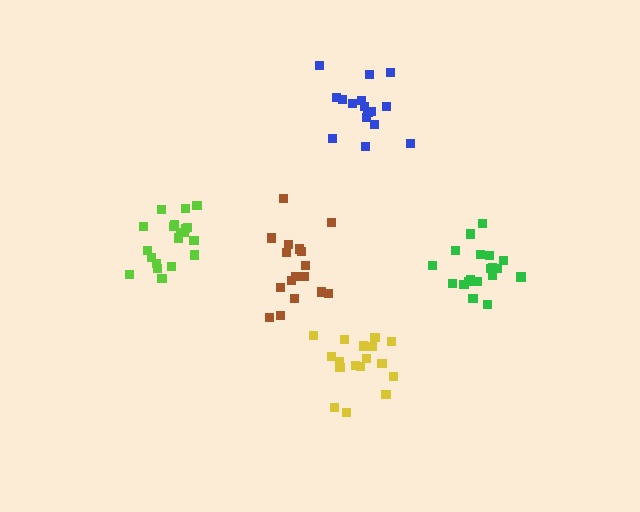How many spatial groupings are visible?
There are 5 spatial groupings.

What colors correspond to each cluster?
The clusters are colored: yellow, blue, lime, brown, green.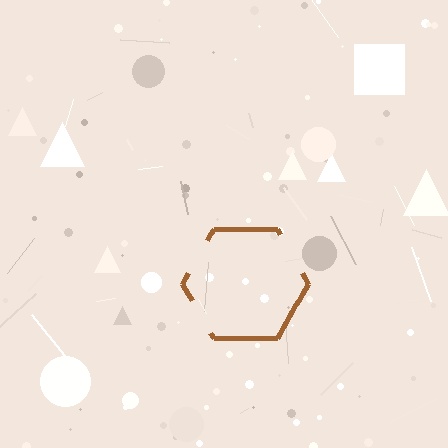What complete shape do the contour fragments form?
The contour fragments form a hexagon.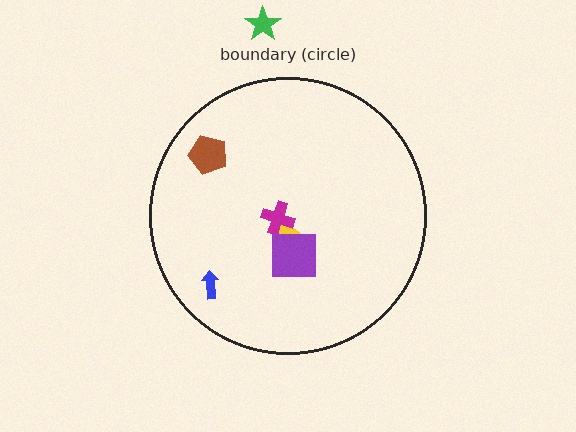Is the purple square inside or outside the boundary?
Inside.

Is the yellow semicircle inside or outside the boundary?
Inside.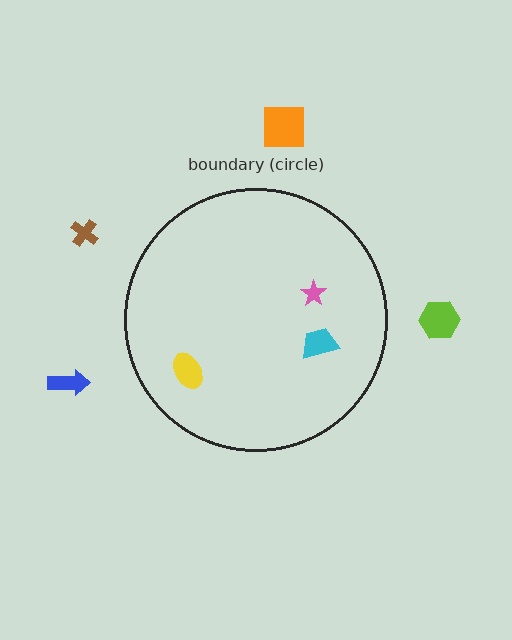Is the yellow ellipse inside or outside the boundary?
Inside.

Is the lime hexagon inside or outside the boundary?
Outside.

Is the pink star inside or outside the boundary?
Inside.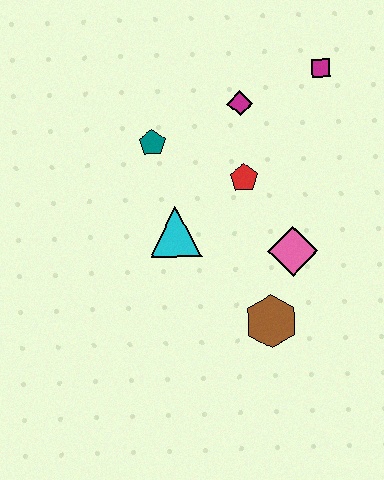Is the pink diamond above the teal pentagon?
No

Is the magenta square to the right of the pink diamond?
Yes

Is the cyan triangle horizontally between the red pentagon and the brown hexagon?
No